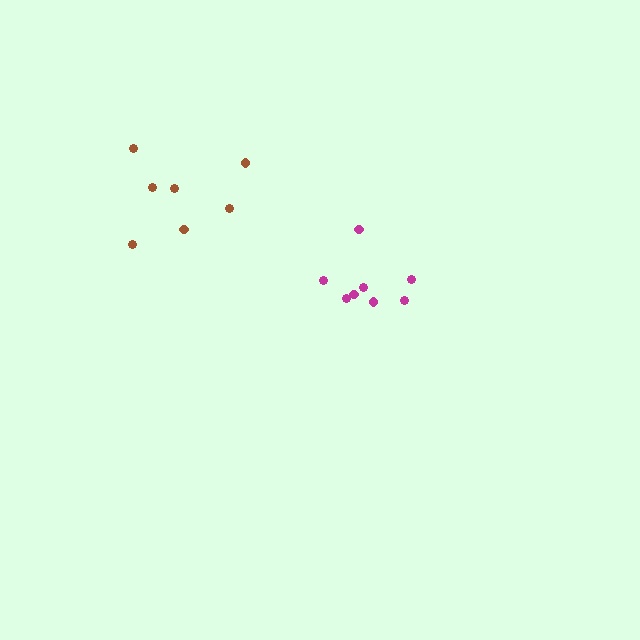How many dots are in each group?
Group 1: 8 dots, Group 2: 7 dots (15 total).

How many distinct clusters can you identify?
There are 2 distinct clusters.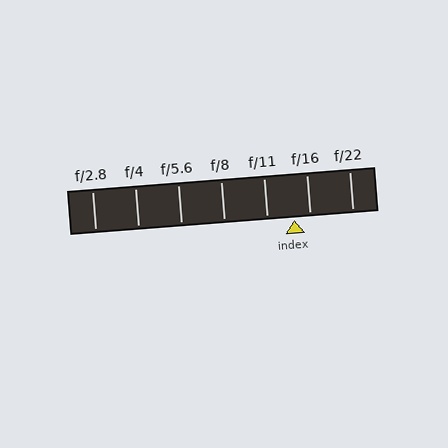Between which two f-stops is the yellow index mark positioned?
The index mark is between f/11 and f/16.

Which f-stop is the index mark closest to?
The index mark is closest to f/16.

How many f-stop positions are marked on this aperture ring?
There are 7 f-stop positions marked.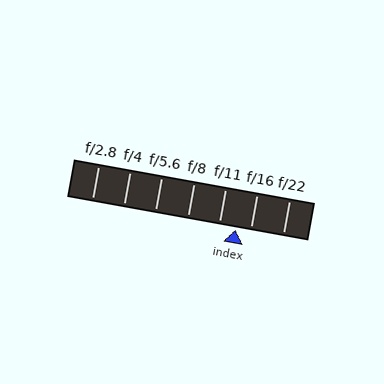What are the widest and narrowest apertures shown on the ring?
The widest aperture shown is f/2.8 and the narrowest is f/22.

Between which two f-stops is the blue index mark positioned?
The index mark is between f/11 and f/16.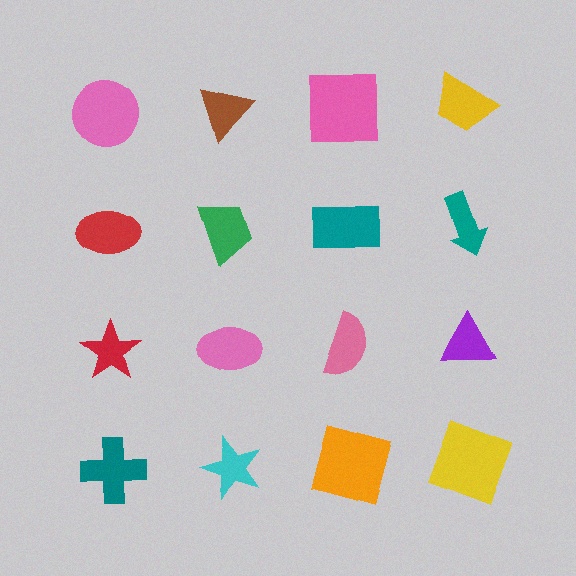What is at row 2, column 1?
A red ellipse.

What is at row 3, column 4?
A purple triangle.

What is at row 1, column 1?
A pink circle.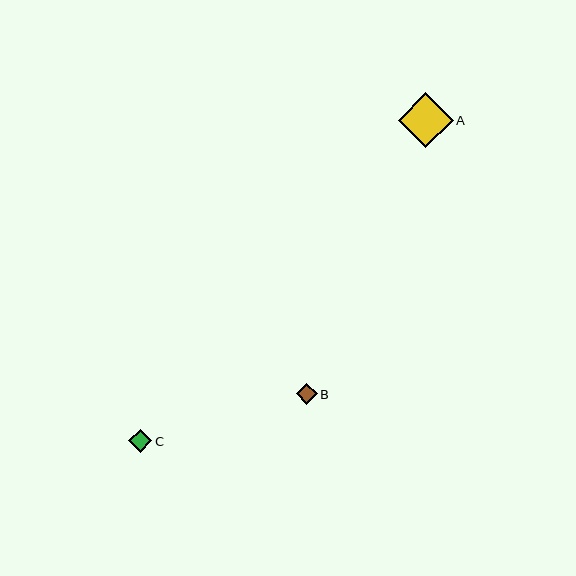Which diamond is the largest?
Diamond A is the largest with a size of approximately 54 pixels.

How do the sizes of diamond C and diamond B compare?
Diamond C and diamond B are approximately the same size.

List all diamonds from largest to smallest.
From largest to smallest: A, C, B.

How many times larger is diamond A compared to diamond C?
Diamond A is approximately 2.4 times the size of diamond C.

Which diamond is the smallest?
Diamond B is the smallest with a size of approximately 21 pixels.